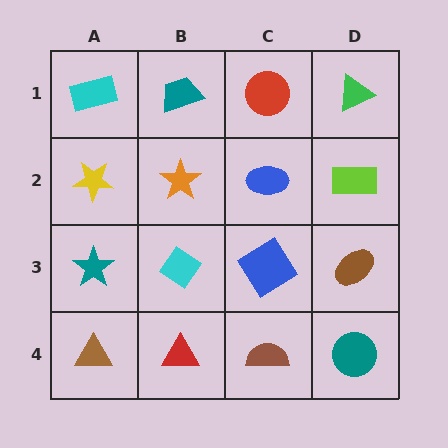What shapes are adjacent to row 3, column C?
A blue ellipse (row 2, column C), a brown semicircle (row 4, column C), a cyan diamond (row 3, column B), a brown ellipse (row 3, column D).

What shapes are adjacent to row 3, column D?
A lime rectangle (row 2, column D), a teal circle (row 4, column D), a blue diamond (row 3, column C).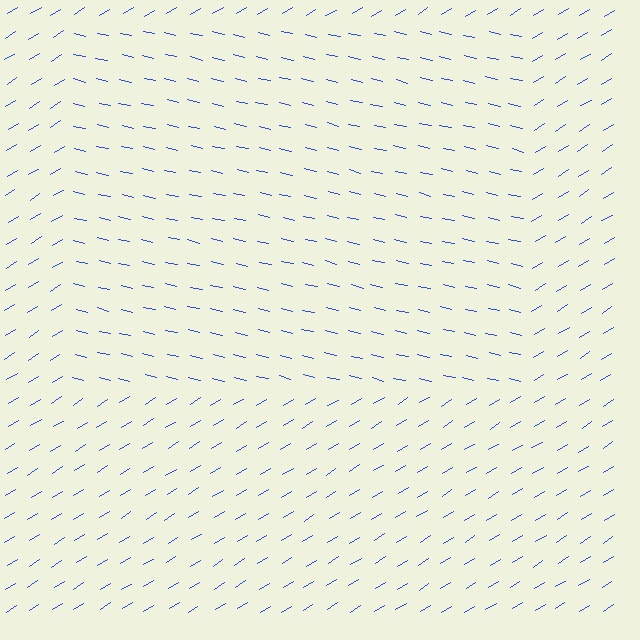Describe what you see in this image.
The image is filled with small blue line segments. A rectangle region in the image has lines oriented differently from the surrounding lines, creating a visible texture boundary.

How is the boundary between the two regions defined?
The boundary is defined purely by a change in line orientation (approximately 45 degrees difference). All lines are the same color and thickness.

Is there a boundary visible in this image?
Yes, there is a texture boundary formed by a change in line orientation.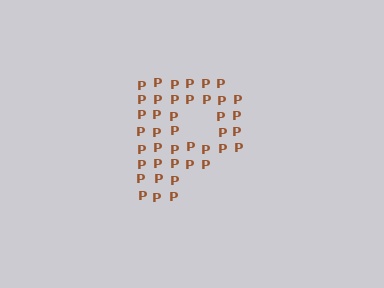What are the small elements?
The small elements are letter P's.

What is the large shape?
The large shape is the letter P.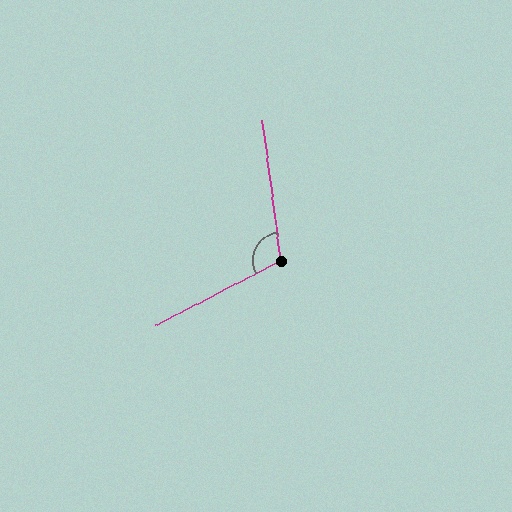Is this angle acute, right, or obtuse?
It is obtuse.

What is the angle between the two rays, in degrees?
Approximately 110 degrees.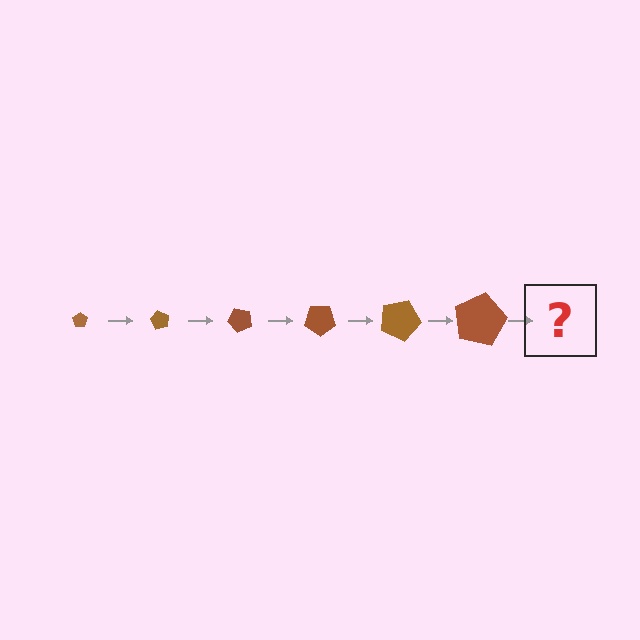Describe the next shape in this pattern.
It should be a pentagon, larger than the previous one and rotated 360 degrees from the start.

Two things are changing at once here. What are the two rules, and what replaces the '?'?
The two rules are that the pentagon grows larger each step and it rotates 60 degrees each step. The '?' should be a pentagon, larger than the previous one and rotated 360 degrees from the start.